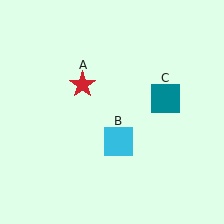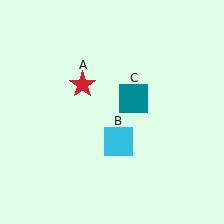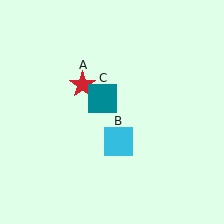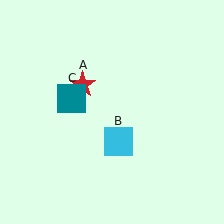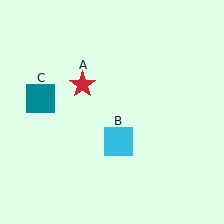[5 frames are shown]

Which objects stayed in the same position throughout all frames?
Red star (object A) and cyan square (object B) remained stationary.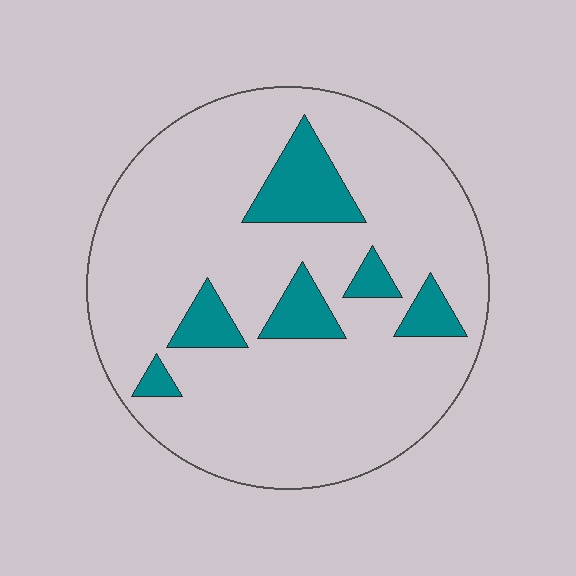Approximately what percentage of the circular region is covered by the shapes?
Approximately 15%.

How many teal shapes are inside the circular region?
6.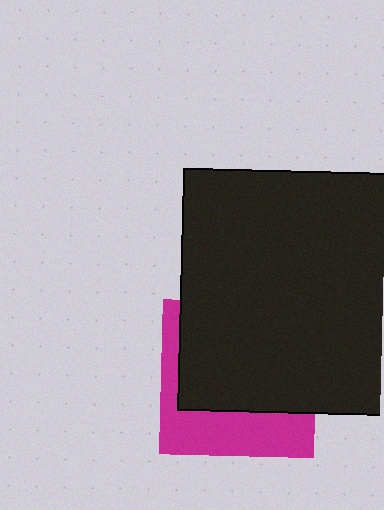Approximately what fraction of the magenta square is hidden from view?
Roughly 64% of the magenta square is hidden behind the black square.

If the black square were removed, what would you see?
You would see the complete magenta square.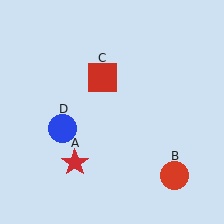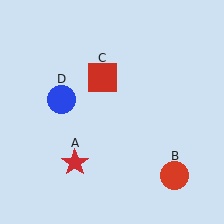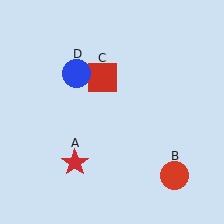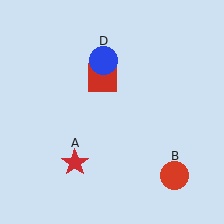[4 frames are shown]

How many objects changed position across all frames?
1 object changed position: blue circle (object D).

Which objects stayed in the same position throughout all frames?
Red star (object A) and red circle (object B) and red square (object C) remained stationary.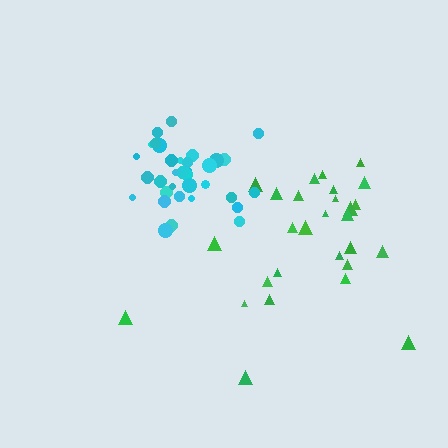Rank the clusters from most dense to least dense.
cyan, green.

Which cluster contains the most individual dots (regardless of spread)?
Cyan (35).